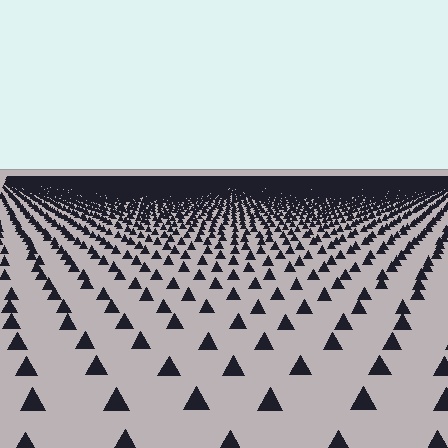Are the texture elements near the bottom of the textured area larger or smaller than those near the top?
Larger. Near the bottom, elements are closer to the viewer and appear at a bigger on-screen size.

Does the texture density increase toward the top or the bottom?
Density increases toward the top.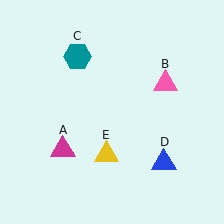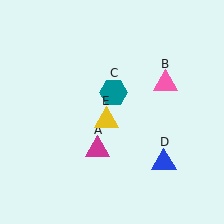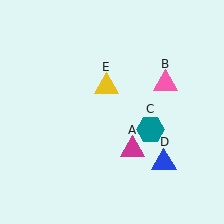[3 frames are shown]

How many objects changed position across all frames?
3 objects changed position: magenta triangle (object A), teal hexagon (object C), yellow triangle (object E).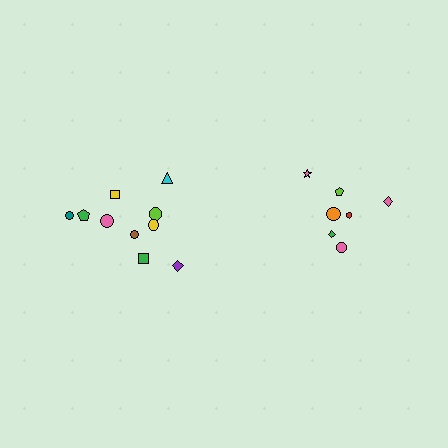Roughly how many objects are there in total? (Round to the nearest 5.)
Roughly 15 objects in total.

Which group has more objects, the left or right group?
The left group.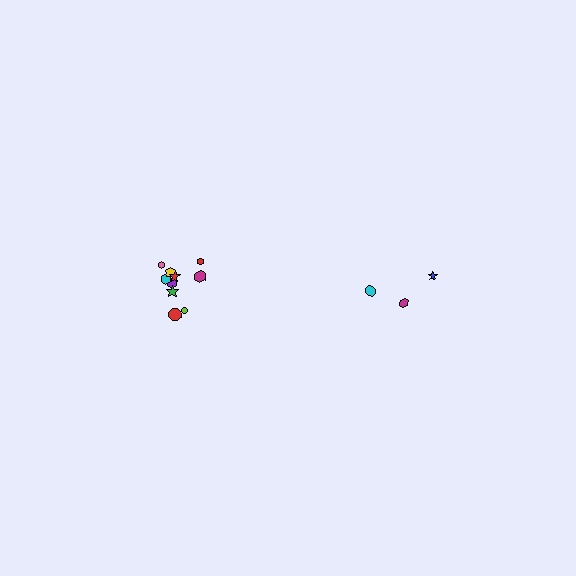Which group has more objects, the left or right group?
The left group.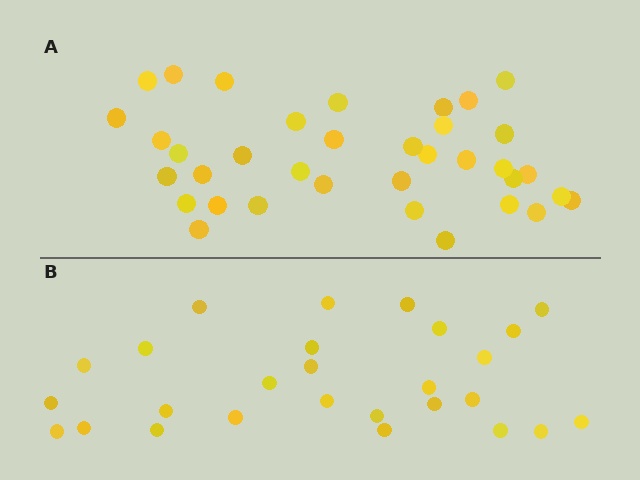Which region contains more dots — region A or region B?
Region A (the top region) has more dots.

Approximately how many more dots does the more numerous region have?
Region A has roughly 8 or so more dots than region B.